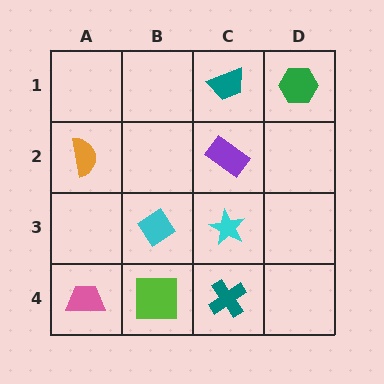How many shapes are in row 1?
2 shapes.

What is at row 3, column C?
A cyan star.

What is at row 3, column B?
A cyan diamond.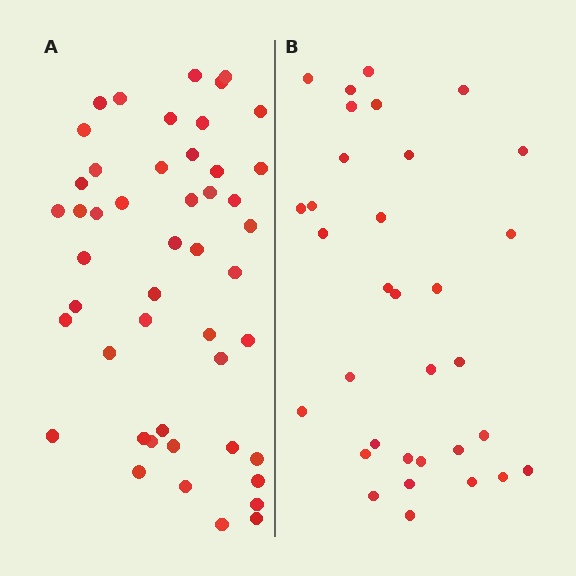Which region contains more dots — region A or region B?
Region A (the left region) has more dots.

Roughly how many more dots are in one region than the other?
Region A has approximately 15 more dots than region B.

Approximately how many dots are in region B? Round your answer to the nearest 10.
About 30 dots. (The exact count is 33, which rounds to 30.)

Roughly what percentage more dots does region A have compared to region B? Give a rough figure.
About 45% more.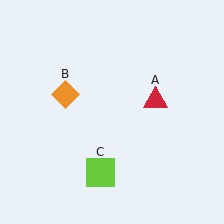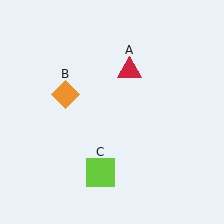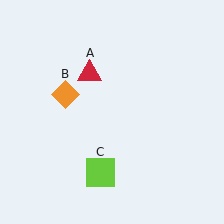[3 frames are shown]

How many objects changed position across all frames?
1 object changed position: red triangle (object A).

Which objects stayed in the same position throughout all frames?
Orange diamond (object B) and lime square (object C) remained stationary.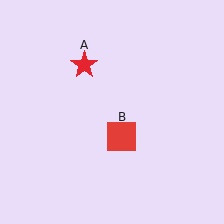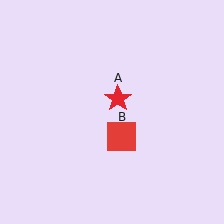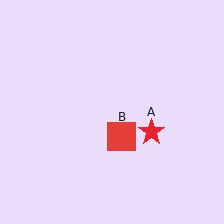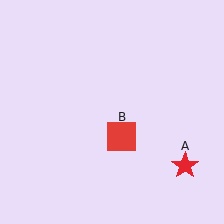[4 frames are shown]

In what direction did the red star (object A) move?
The red star (object A) moved down and to the right.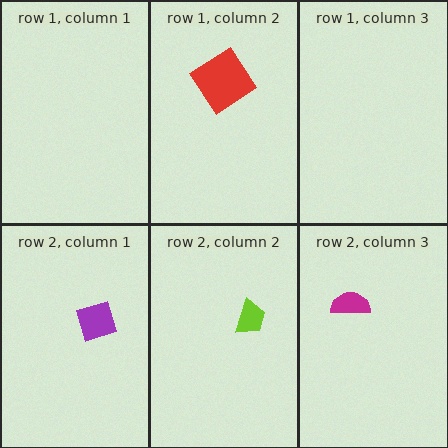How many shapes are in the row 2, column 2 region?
1.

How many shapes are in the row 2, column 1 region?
1.